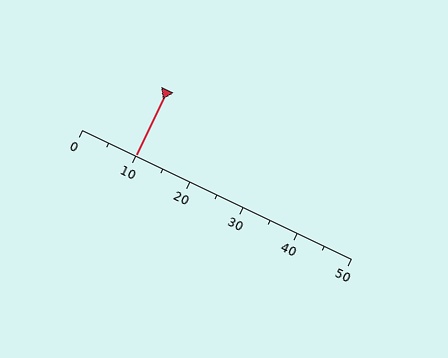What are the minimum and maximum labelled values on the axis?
The axis runs from 0 to 50.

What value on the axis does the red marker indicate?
The marker indicates approximately 10.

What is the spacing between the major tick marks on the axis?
The major ticks are spaced 10 apart.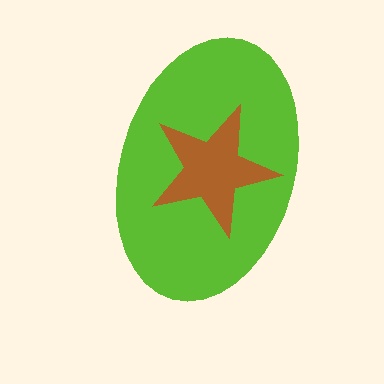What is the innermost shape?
The brown star.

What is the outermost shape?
The lime ellipse.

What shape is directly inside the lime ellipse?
The brown star.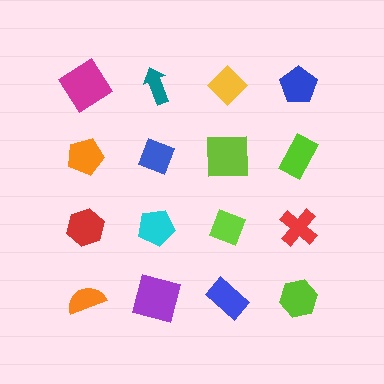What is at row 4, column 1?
An orange semicircle.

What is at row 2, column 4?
A lime rectangle.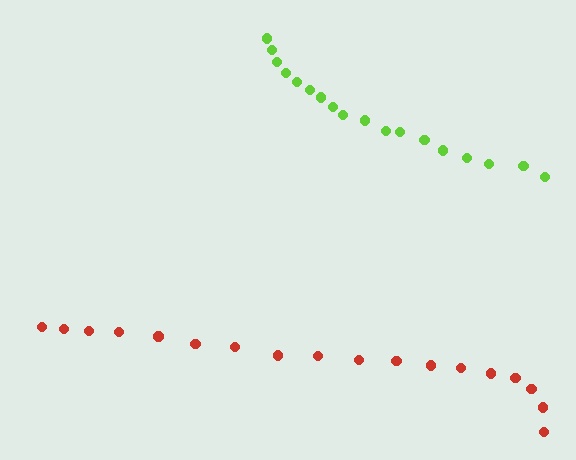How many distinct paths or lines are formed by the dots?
There are 2 distinct paths.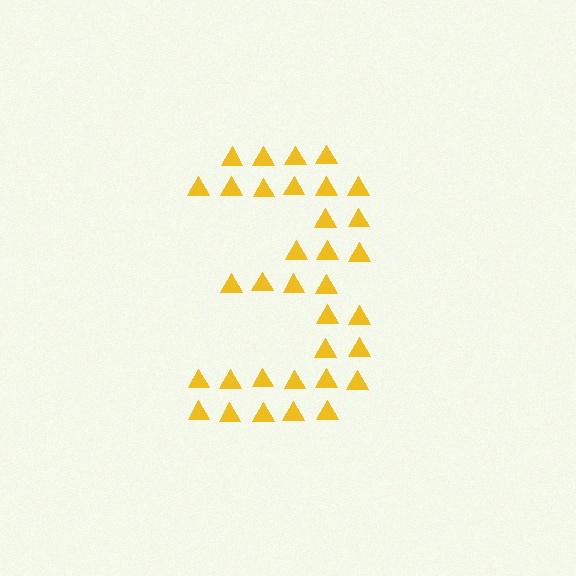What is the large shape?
The large shape is the digit 3.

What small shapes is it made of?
It is made of small triangles.